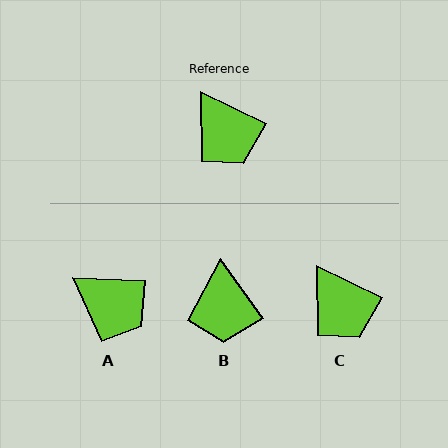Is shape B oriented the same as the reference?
No, it is off by about 29 degrees.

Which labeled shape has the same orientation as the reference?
C.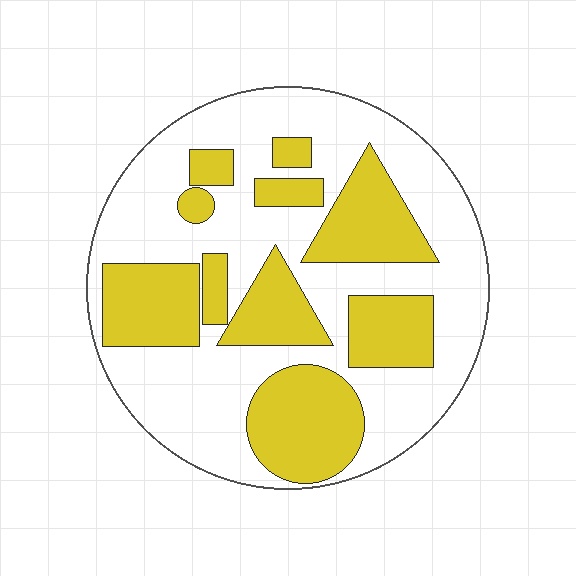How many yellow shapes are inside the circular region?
10.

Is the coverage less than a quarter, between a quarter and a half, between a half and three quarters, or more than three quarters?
Between a quarter and a half.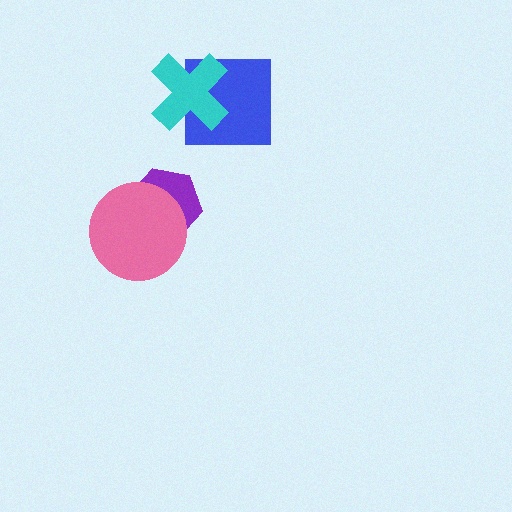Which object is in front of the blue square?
The cyan cross is in front of the blue square.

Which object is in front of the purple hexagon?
The pink circle is in front of the purple hexagon.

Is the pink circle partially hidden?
No, no other shape covers it.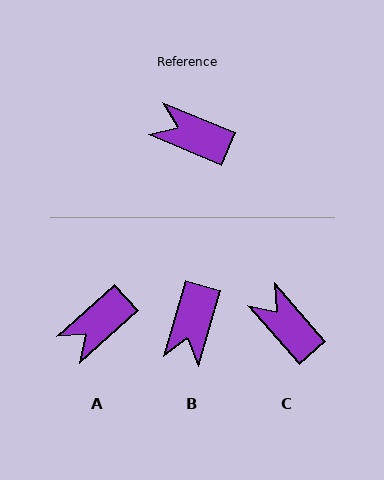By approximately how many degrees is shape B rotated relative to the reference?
Approximately 96 degrees counter-clockwise.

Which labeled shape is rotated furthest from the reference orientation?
B, about 96 degrees away.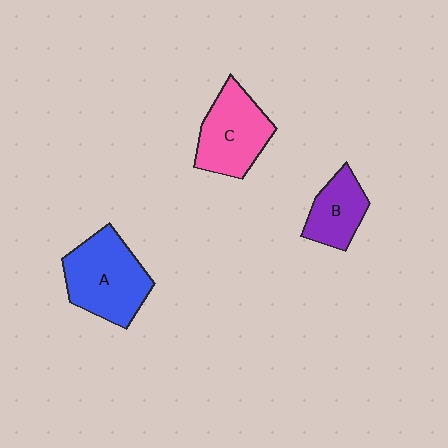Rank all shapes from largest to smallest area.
From largest to smallest: A (blue), C (pink), B (purple).